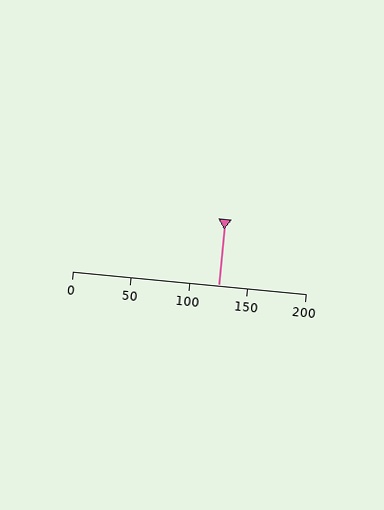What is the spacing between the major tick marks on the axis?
The major ticks are spaced 50 apart.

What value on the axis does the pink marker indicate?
The marker indicates approximately 125.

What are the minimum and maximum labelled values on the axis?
The axis runs from 0 to 200.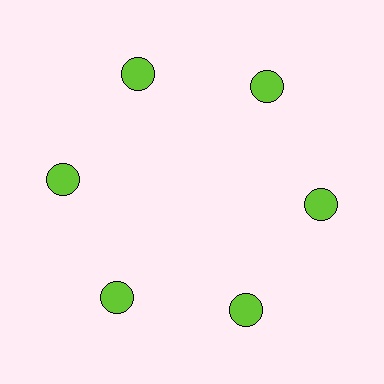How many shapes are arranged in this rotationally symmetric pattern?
There are 6 shapes, arranged in 6 groups of 1.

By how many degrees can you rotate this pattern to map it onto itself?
The pattern maps onto itself every 60 degrees of rotation.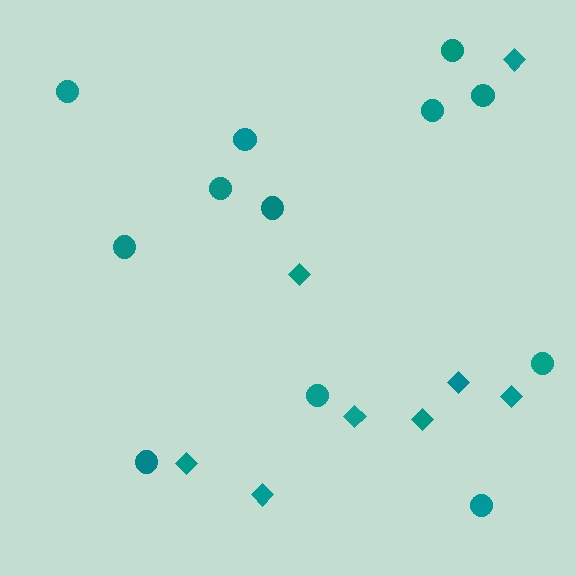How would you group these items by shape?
There are 2 groups: one group of circles (12) and one group of diamonds (8).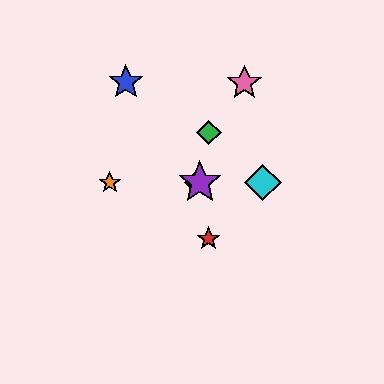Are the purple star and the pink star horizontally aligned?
No, the purple star is at y≈182 and the pink star is at y≈83.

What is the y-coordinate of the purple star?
The purple star is at y≈182.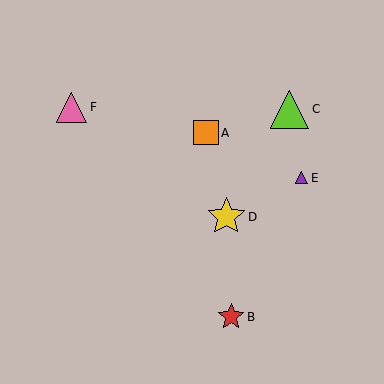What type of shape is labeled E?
Shape E is a purple triangle.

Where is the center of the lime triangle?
The center of the lime triangle is at (290, 109).